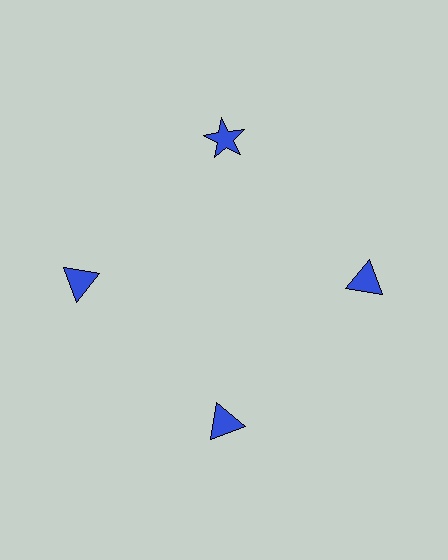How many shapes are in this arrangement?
There are 4 shapes arranged in a ring pattern.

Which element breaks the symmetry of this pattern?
The blue star at roughly the 12 o'clock position breaks the symmetry. All other shapes are blue triangles.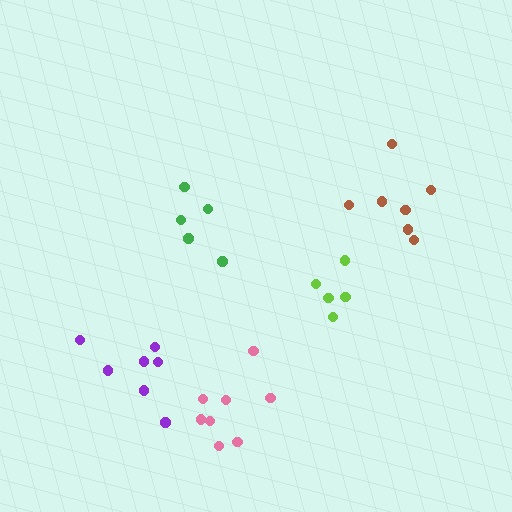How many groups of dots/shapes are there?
There are 5 groups.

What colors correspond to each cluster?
The clusters are colored: lime, green, purple, pink, brown.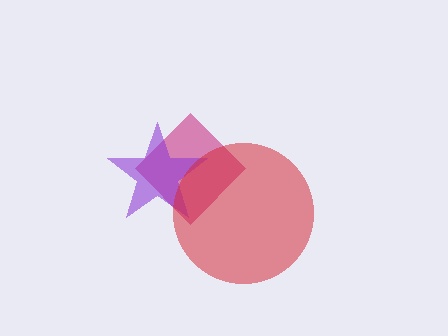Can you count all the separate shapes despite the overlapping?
Yes, there are 3 separate shapes.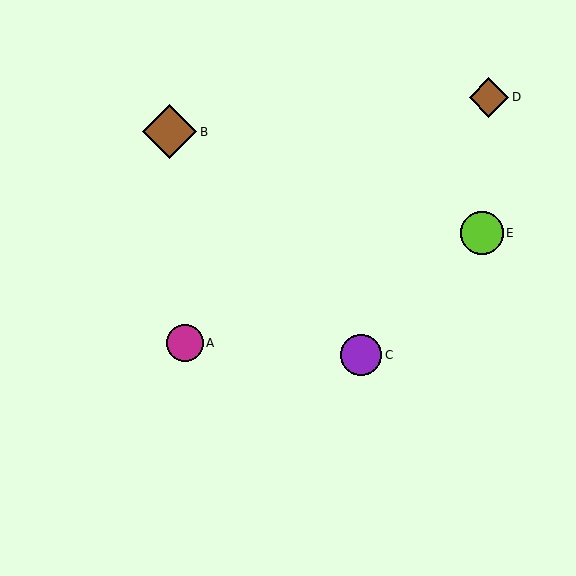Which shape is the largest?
The brown diamond (labeled B) is the largest.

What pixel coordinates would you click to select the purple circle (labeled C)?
Click at (361, 355) to select the purple circle C.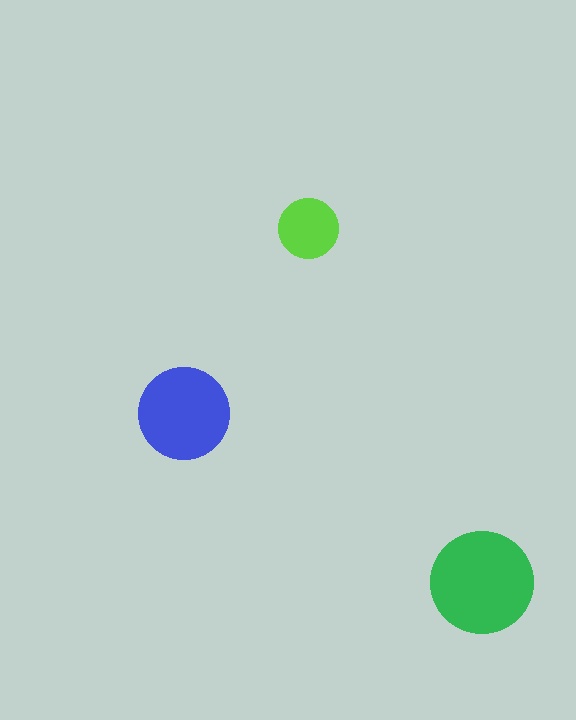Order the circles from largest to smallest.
the green one, the blue one, the lime one.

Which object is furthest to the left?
The blue circle is leftmost.